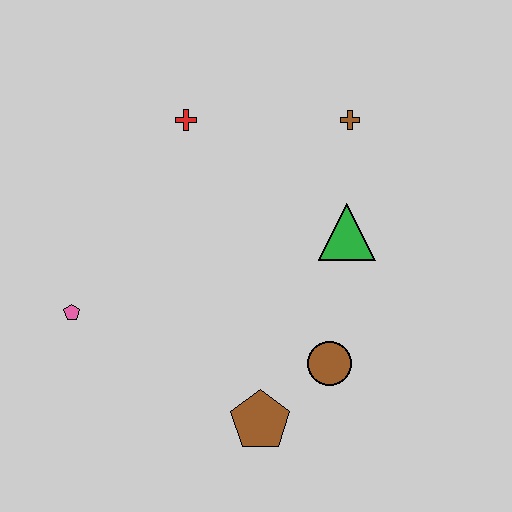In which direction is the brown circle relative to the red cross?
The brown circle is below the red cross.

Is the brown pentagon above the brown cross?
No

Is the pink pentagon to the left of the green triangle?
Yes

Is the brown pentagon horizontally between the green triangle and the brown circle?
No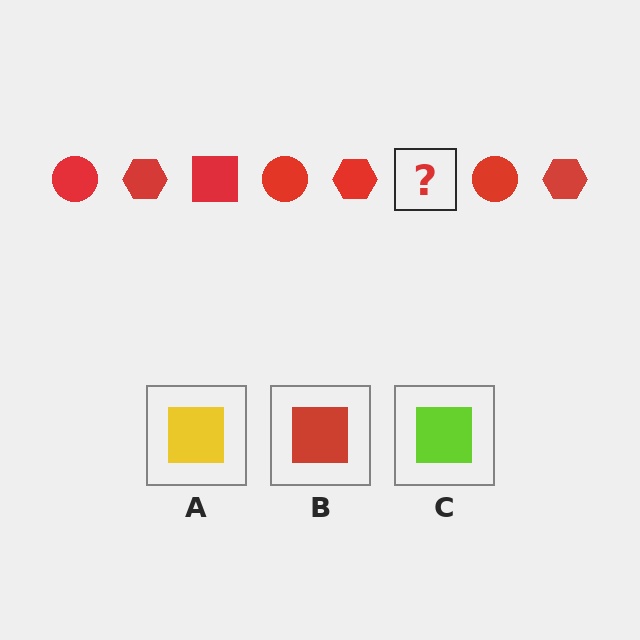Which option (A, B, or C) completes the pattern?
B.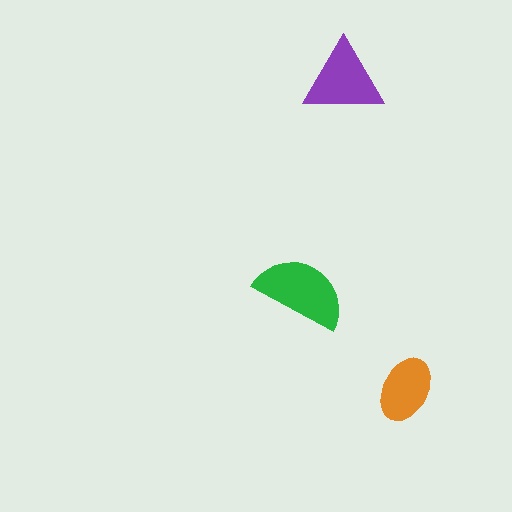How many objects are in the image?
There are 3 objects in the image.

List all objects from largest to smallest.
The green semicircle, the purple triangle, the orange ellipse.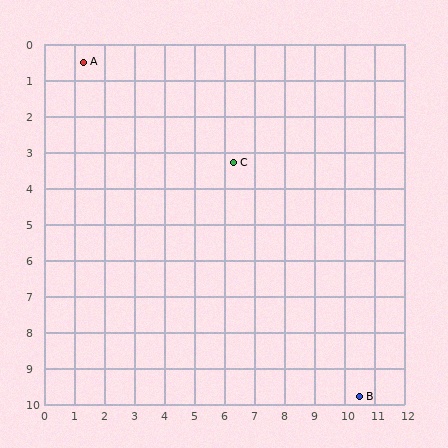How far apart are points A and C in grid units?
Points A and C are about 5.7 grid units apart.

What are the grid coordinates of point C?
Point C is at approximately (6.3, 3.3).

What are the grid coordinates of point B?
Point B is at approximately (10.5, 9.8).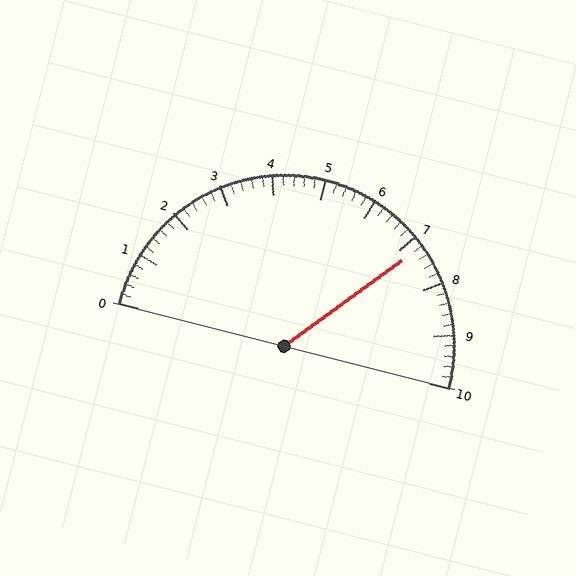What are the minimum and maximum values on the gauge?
The gauge ranges from 0 to 10.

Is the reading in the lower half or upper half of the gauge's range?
The reading is in the upper half of the range (0 to 10).